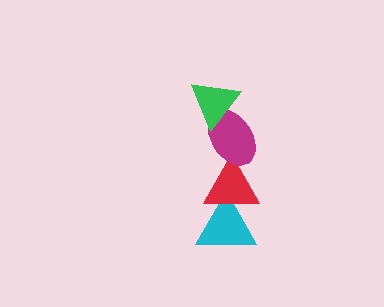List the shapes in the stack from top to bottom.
From top to bottom: the green triangle, the magenta ellipse, the red triangle, the cyan triangle.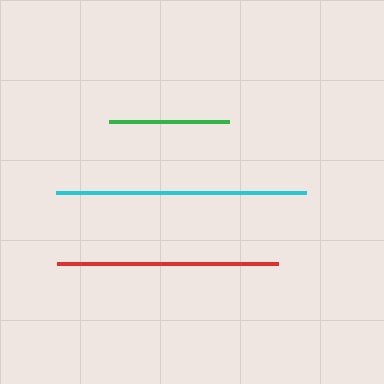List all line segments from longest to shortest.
From longest to shortest: cyan, red, green.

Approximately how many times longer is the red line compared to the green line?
The red line is approximately 1.8 times the length of the green line.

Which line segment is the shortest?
The green line is the shortest at approximately 120 pixels.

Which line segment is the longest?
The cyan line is the longest at approximately 250 pixels.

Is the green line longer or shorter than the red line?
The red line is longer than the green line.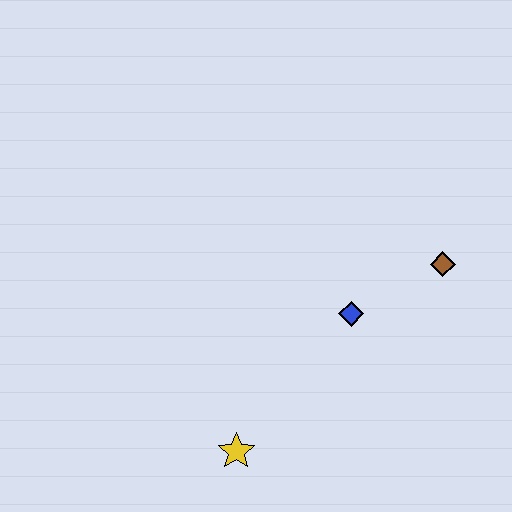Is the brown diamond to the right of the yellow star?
Yes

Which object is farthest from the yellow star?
The brown diamond is farthest from the yellow star.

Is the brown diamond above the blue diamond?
Yes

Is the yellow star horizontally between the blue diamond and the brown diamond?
No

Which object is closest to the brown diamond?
The blue diamond is closest to the brown diamond.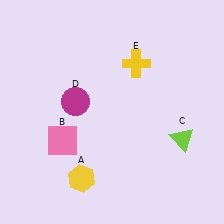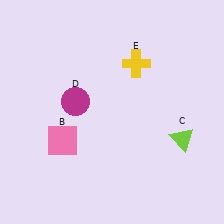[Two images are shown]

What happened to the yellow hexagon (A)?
The yellow hexagon (A) was removed in Image 2. It was in the bottom-left area of Image 1.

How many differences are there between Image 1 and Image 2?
There is 1 difference between the two images.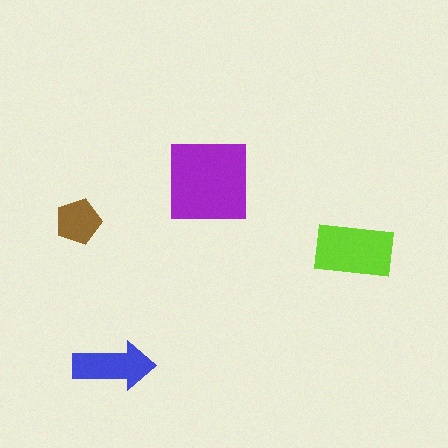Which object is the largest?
The purple square.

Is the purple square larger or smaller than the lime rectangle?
Larger.